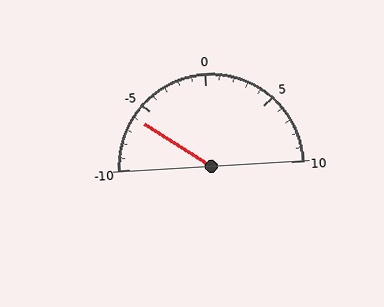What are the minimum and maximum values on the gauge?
The gauge ranges from -10 to 10.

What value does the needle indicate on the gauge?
The needle indicates approximately -6.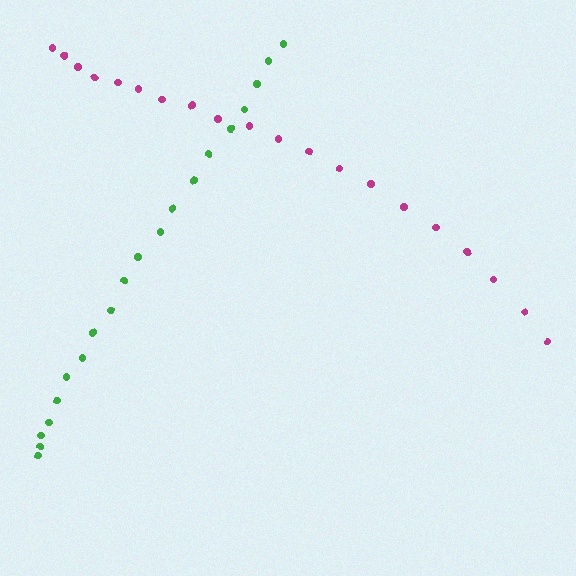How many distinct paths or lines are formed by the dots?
There are 2 distinct paths.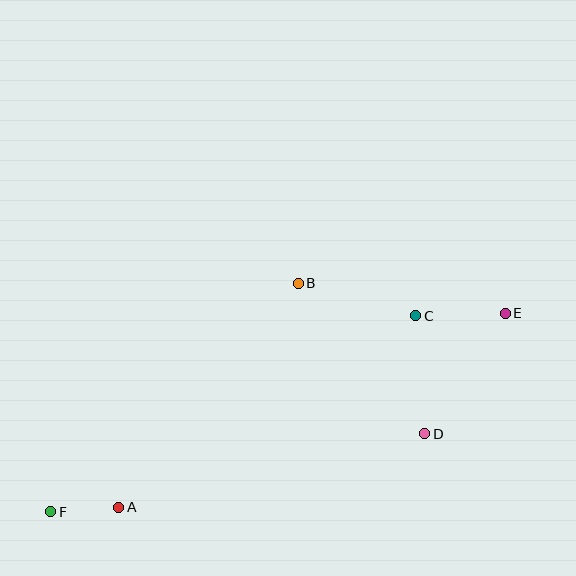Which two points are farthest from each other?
Points E and F are farthest from each other.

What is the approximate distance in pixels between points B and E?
The distance between B and E is approximately 209 pixels.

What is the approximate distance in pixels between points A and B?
The distance between A and B is approximately 287 pixels.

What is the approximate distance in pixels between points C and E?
The distance between C and E is approximately 89 pixels.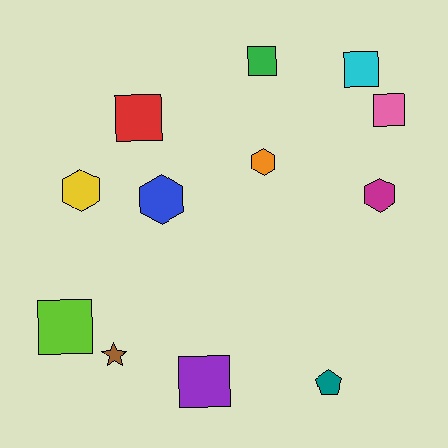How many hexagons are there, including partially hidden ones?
There are 4 hexagons.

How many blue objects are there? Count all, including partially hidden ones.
There is 1 blue object.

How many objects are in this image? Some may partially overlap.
There are 12 objects.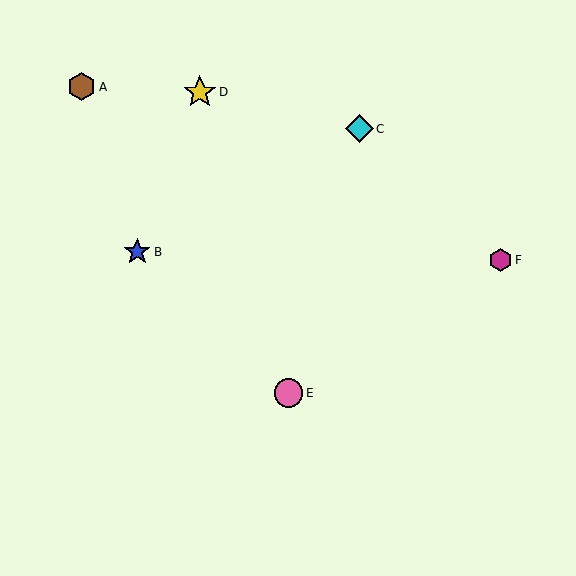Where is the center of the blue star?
The center of the blue star is at (137, 252).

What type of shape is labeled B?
Shape B is a blue star.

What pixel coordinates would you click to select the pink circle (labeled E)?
Click at (289, 393) to select the pink circle E.